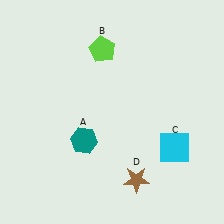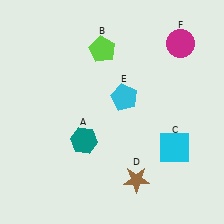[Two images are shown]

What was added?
A cyan pentagon (E), a magenta circle (F) were added in Image 2.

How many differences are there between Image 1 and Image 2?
There are 2 differences between the two images.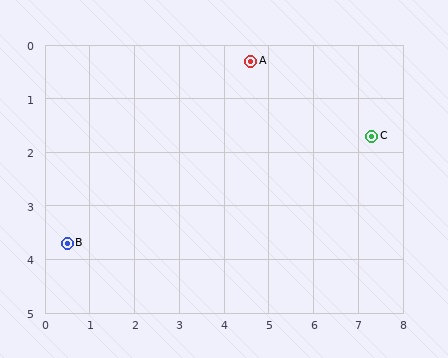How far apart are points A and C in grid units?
Points A and C are about 3.0 grid units apart.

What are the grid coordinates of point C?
Point C is at approximately (7.3, 1.7).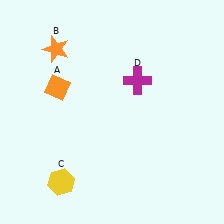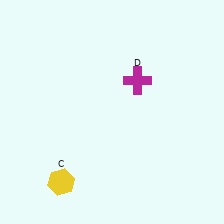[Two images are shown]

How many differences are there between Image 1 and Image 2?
There are 2 differences between the two images.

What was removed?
The orange star (B), the orange diamond (A) were removed in Image 2.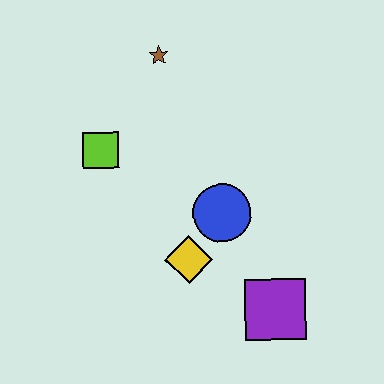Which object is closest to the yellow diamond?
The blue circle is closest to the yellow diamond.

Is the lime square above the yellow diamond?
Yes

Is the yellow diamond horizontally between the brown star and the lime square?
No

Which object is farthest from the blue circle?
The brown star is farthest from the blue circle.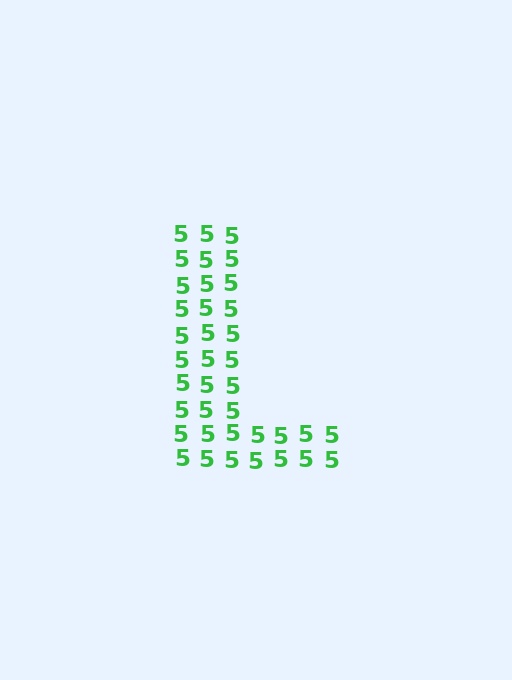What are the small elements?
The small elements are digit 5's.